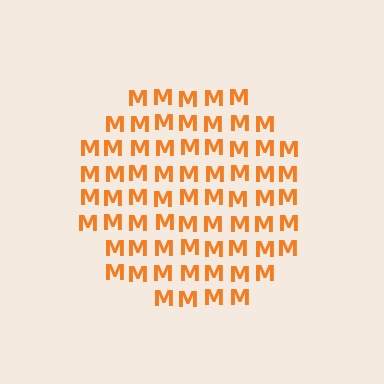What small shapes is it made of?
It is made of small letter M's.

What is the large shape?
The large shape is a circle.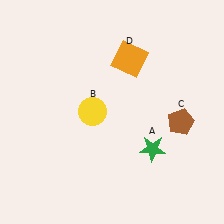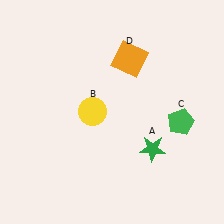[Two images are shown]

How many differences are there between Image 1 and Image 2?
There is 1 difference between the two images.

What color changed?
The pentagon (C) changed from brown in Image 1 to green in Image 2.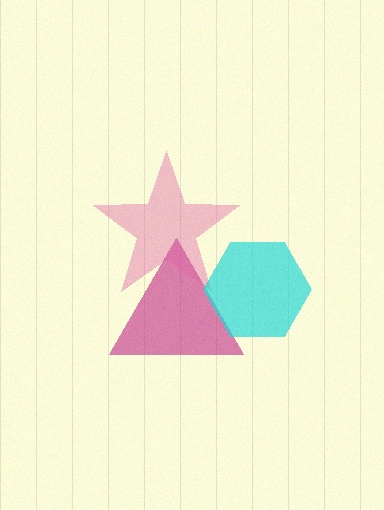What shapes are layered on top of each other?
The layered shapes are: a magenta triangle, a pink star, a cyan hexagon.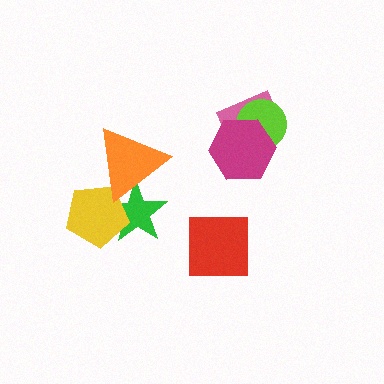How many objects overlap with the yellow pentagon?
2 objects overlap with the yellow pentagon.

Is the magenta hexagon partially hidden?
No, no other shape covers it.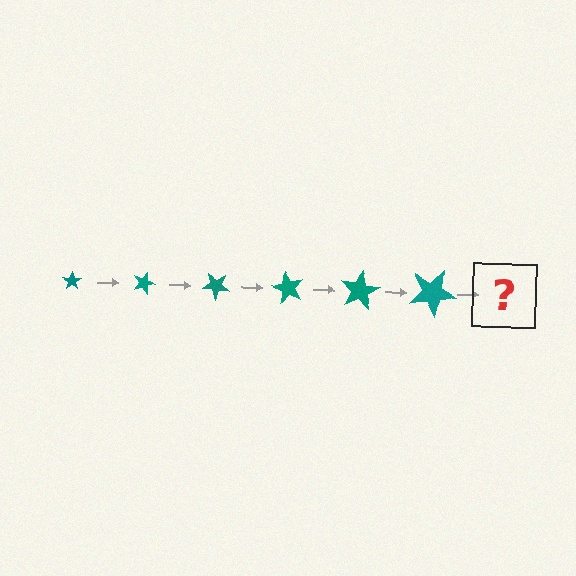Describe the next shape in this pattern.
It should be a star, larger than the previous one and rotated 120 degrees from the start.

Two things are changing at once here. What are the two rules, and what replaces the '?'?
The two rules are that the star grows larger each step and it rotates 20 degrees each step. The '?' should be a star, larger than the previous one and rotated 120 degrees from the start.